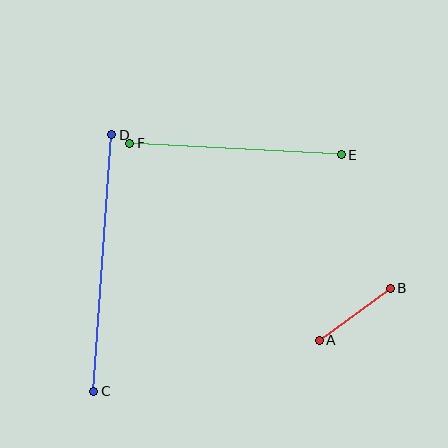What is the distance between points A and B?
The distance is approximately 89 pixels.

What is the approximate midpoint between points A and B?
The midpoint is at approximately (355, 314) pixels.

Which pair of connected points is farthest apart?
Points C and D are farthest apart.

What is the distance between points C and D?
The distance is approximately 257 pixels.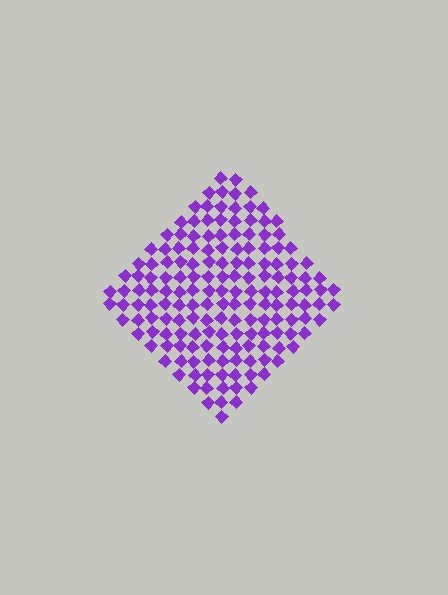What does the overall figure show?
The overall figure shows a diamond.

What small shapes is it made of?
It is made of small diamonds.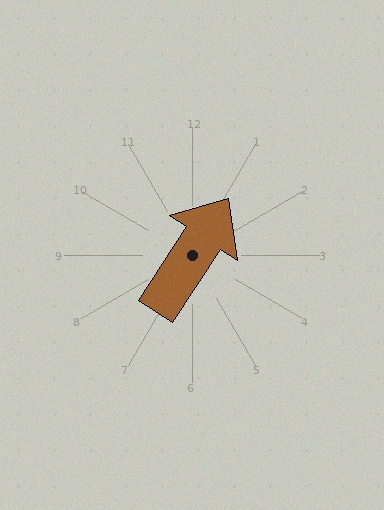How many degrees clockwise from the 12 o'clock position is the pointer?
Approximately 33 degrees.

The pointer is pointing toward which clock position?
Roughly 1 o'clock.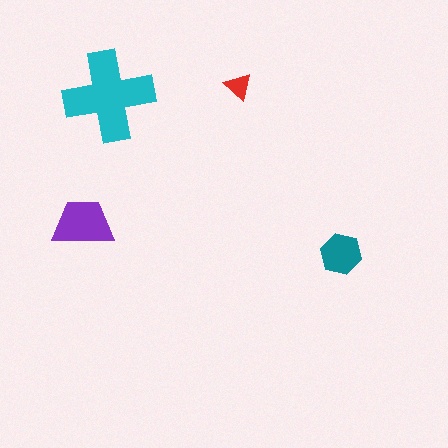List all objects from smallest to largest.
The red triangle, the teal hexagon, the purple trapezoid, the cyan cross.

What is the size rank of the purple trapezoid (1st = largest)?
2nd.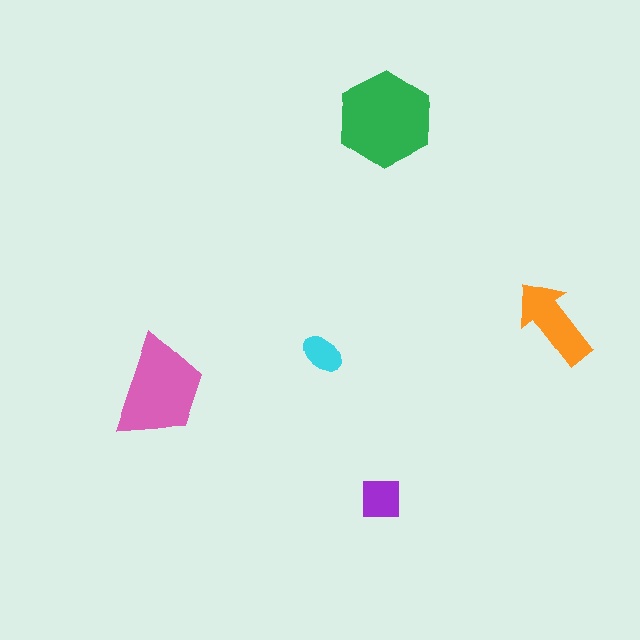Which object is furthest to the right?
The orange arrow is rightmost.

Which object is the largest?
The green hexagon.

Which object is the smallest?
The cyan ellipse.